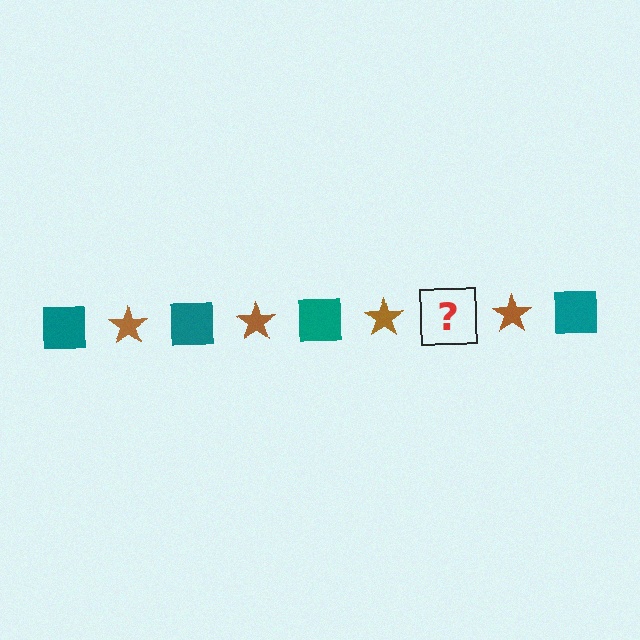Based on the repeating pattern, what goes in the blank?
The blank should be a teal square.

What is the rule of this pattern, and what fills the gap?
The rule is that the pattern alternates between teal square and brown star. The gap should be filled with a teal square.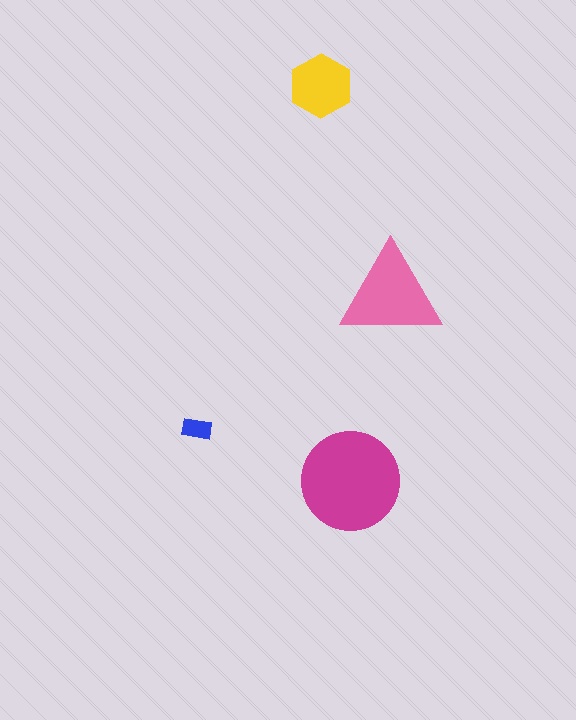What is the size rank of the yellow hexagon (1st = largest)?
3rd.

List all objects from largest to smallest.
The magenta circle, the pink triangle, the yellow hexagon, the blue rectangle.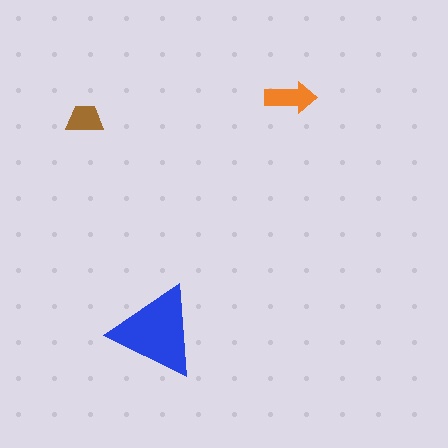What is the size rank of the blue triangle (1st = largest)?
1st.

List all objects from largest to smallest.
The blue triangle, the orange arrow, the brown trapezoid.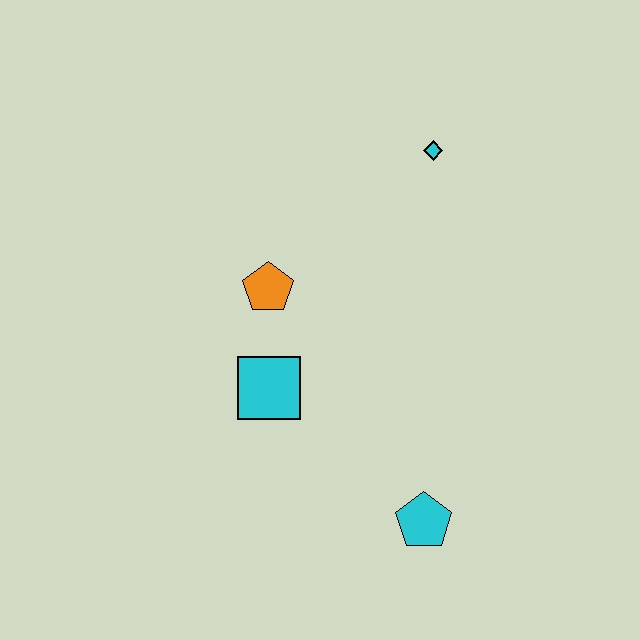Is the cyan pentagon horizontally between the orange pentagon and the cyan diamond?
Yes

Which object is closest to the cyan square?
The orange pentagon is closest to the cyan square.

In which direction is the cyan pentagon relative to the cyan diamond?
The cyan pentagon is below the cyan diamond.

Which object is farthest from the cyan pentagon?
The cyan diamond is farthest from the cyan pentagon.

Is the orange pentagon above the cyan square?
Yes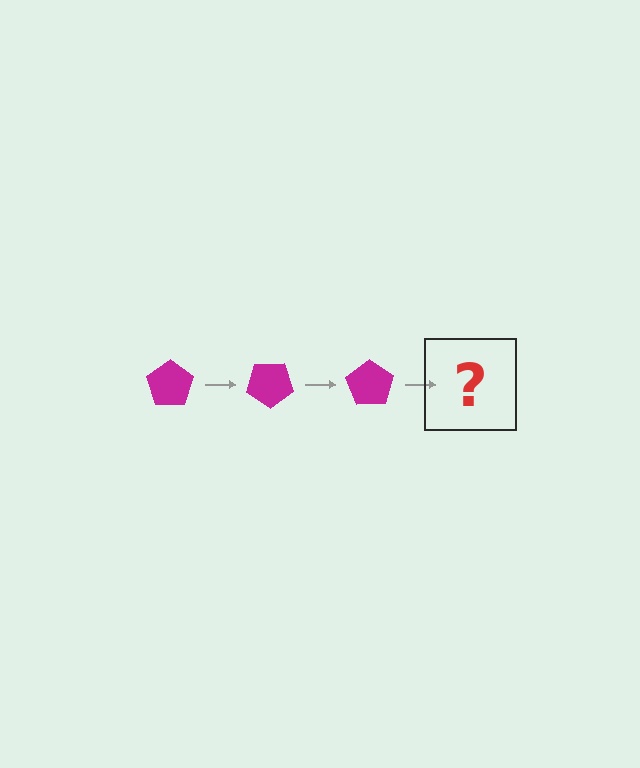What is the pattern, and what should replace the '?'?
The pattern is that the pentagon rotates 35 degrees each step. The '?' should be a magenta pentagon rotated 105 degrees.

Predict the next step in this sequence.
The next step is a magenta pentagon rotated 105 degrees.